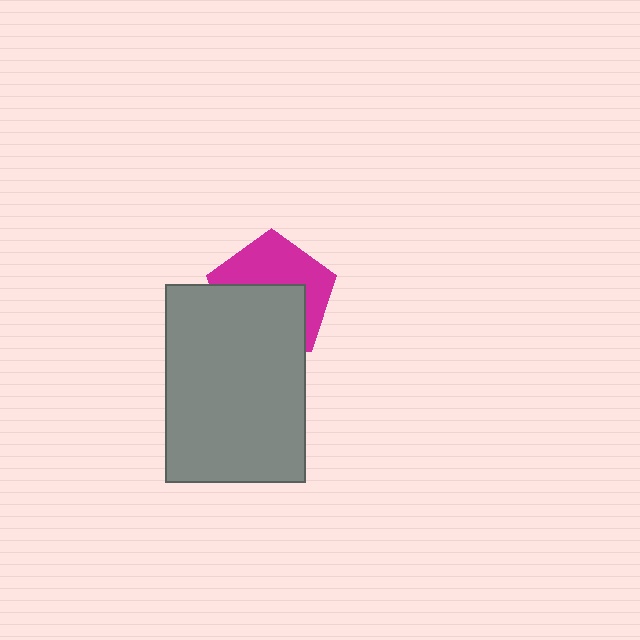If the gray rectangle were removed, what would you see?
You would see the complete magenta pentagon.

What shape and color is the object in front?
The object in front is a gray rectangle.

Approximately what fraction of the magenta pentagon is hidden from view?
Roughly 52% of the magenta pentagon is hidden behind the gray rectangle.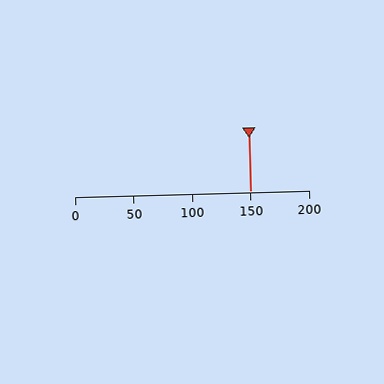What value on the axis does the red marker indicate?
The marker indicates approximately 150.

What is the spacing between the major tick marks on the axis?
The major ticks are spaced 50 apart.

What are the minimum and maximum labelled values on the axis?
The axis runs from 0 to 200.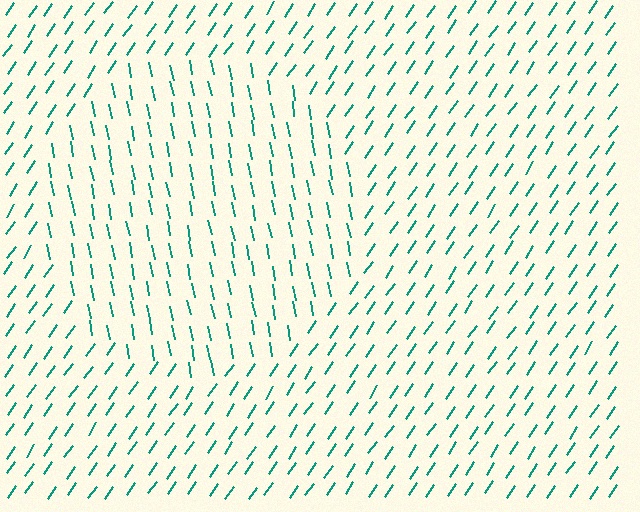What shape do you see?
I see a circle.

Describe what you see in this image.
The image is filled with small teal line segments. A circle region in the image has lines oriented differently from the surrounding lines, creating a visible texture boundary.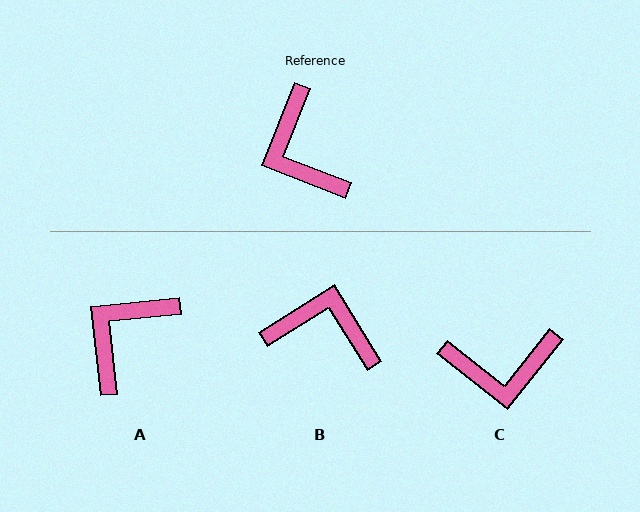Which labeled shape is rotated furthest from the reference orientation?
B, about 127 degrees away.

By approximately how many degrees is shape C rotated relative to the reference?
Approximately 73 degrees counter-clockwise.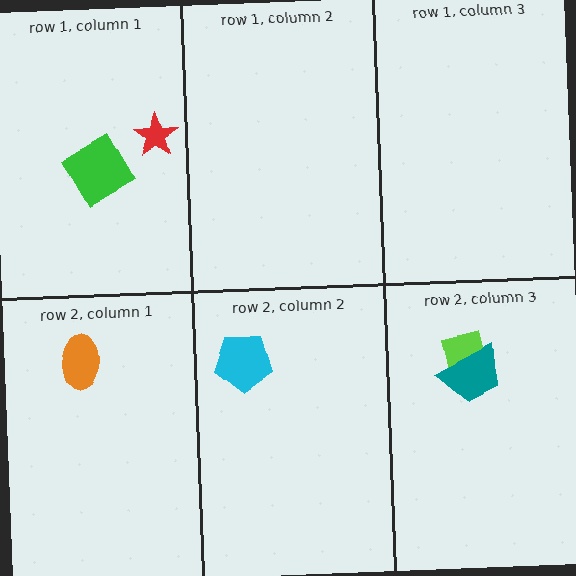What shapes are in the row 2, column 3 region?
The lime square, the teal trapezoid.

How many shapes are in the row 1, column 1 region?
2.